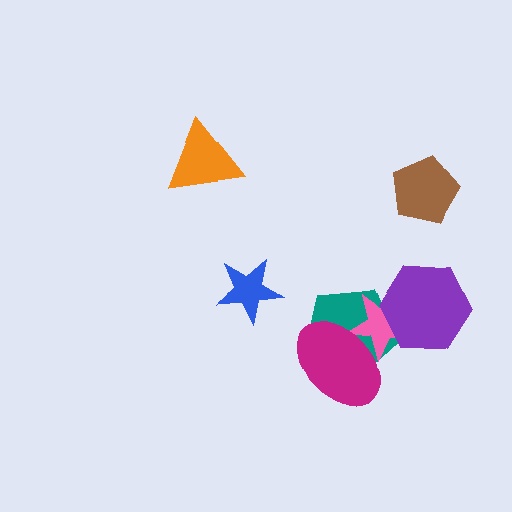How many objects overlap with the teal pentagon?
3 objects overlap with the teal pentagon.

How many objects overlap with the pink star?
3 objects overlap with the pink star.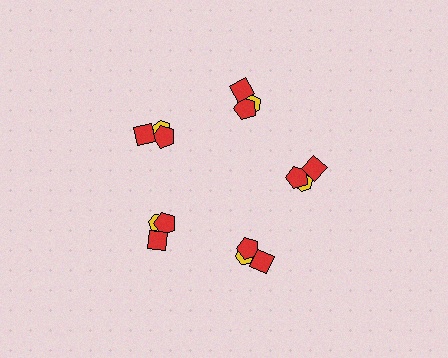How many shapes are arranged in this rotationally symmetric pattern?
There are 15 shapes, arranged in 5 groups of 3.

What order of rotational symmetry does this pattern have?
This pattern has 5-fold rotational symmetry.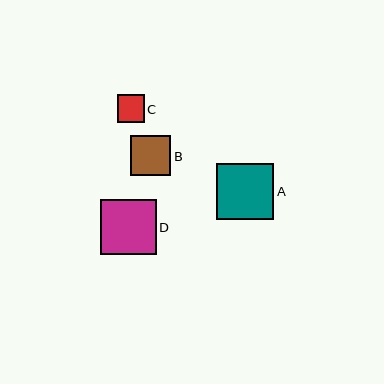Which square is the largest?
Square A is the largest with a size of approximately 57 pixels.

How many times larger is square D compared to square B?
Square D is approximately 1.4 times the size of square B.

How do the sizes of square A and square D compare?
Square A and square D are approximately the same size.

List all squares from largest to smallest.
From largest to smallest: A, D, B, C.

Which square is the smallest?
Square C is the smallest with a size of approximately 27 pixels.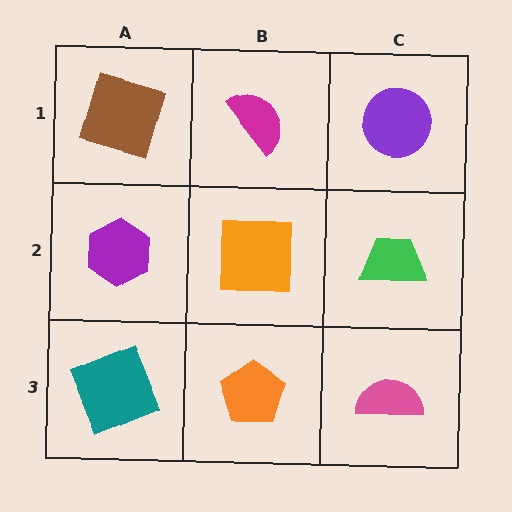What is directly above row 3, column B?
An orange square.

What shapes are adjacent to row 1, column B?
An orange square (row 2, column B), a brown square (row 1, column A), a purple circle (row 1, column C).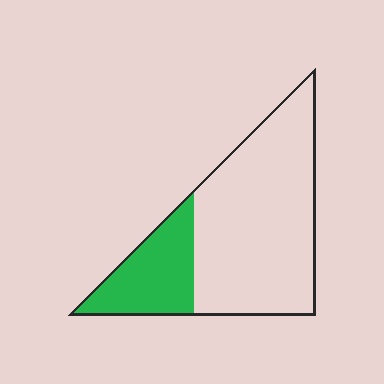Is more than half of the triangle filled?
No.